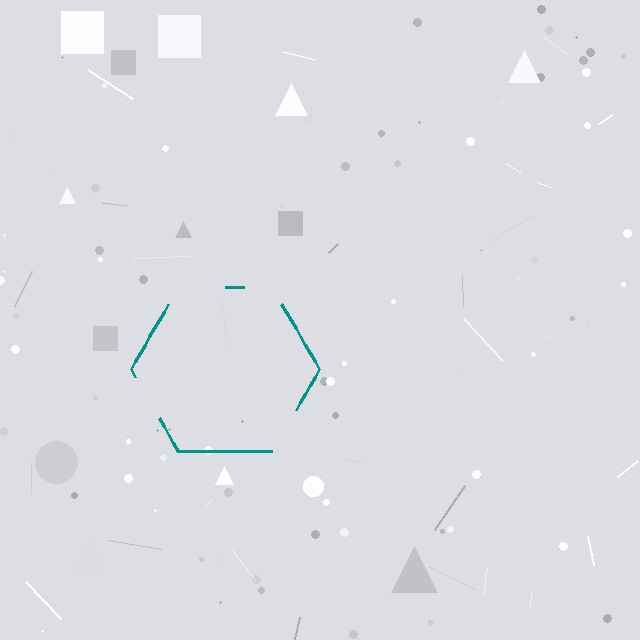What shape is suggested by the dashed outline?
The dashed outline suggests a hexagon.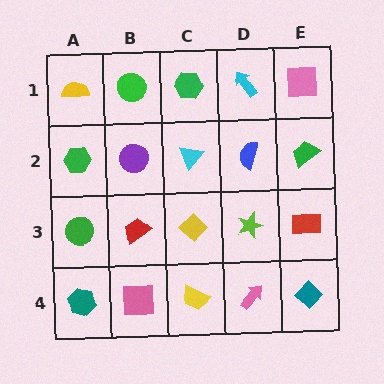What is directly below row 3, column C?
A yellow trapezoid.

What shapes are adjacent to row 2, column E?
A pink square (row 1, column E), a red rectangle (row 3, column E), a blue semicircle (row 2, column D).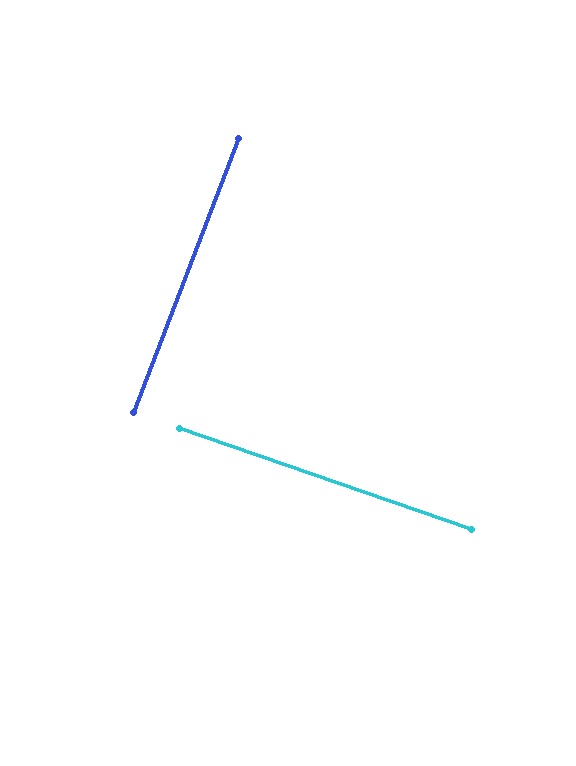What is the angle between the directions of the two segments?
Approximately 88 degrees.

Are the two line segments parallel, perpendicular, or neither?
Perpendicular — they meet at approximately 88°.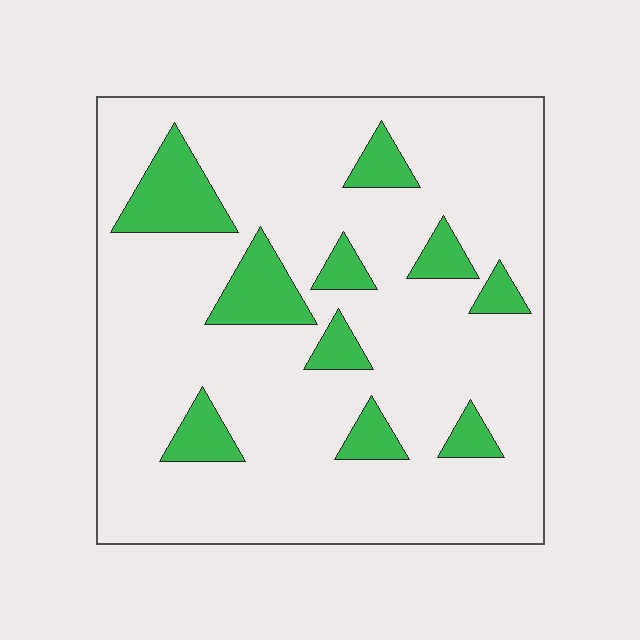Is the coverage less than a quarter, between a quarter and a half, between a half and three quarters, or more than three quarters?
Less than a quarter.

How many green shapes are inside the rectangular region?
10.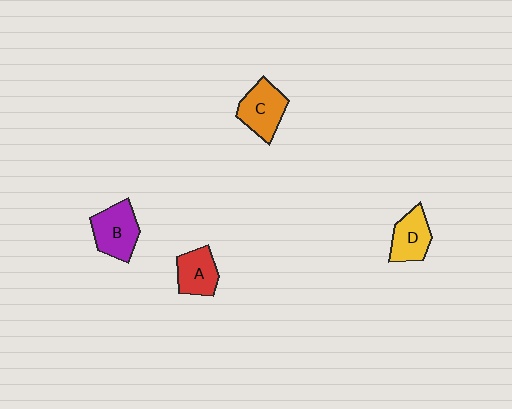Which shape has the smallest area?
Shape A (red).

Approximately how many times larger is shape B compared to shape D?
Approximately 1.2 times.